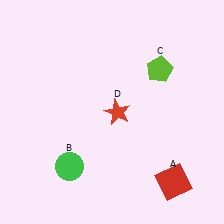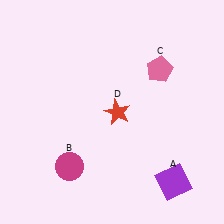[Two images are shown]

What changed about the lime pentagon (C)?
In Image 1, C is lime. In Image 2, it changed to pink.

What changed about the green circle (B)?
In Image 1, B is green. In Image 2, it changed to magenta.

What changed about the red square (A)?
In Image 1, A is red. In Image 2, it changed to purple.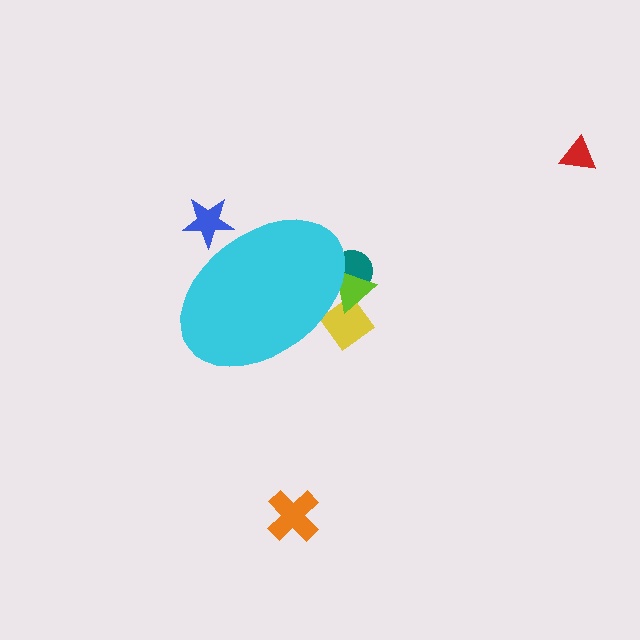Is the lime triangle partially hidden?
Yes, the lime triangle is partially hidden behind the cyan ellipse.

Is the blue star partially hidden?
Yes, the blue star is partially hidden behind the cyan ellipse.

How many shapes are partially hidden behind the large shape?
4 shapes are partially hidden.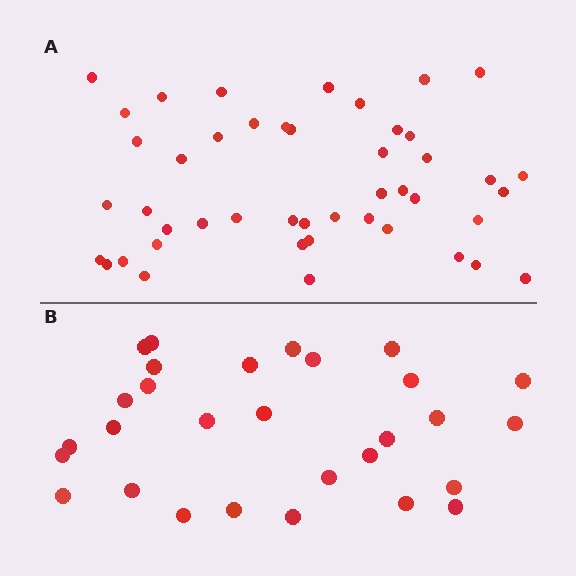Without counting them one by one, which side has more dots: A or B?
Region A (the top region) has more dots.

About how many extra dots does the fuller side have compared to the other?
Region A has approximately 15 more dots than region B.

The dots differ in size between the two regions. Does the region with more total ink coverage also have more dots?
No. Region B has more total ink coverage because its dots are larger, but region A actually contains more individual dots. Total area can be misleading — the number of items is what matters here.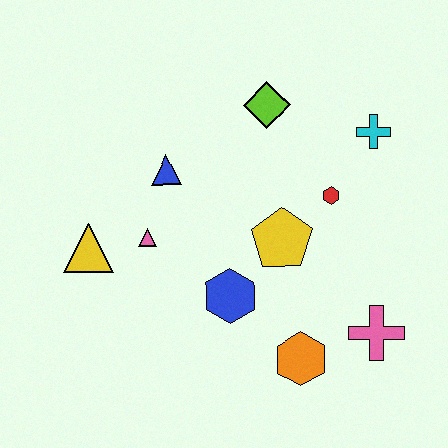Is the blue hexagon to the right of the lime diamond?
No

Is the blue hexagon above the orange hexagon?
Yes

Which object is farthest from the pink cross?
The yellow triangle is farthest from the pink cross.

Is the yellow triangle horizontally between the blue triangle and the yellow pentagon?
No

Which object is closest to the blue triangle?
The pink triangle is closest to the blue triangle.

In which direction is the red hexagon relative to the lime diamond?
The red hexagon is below the lime diamond.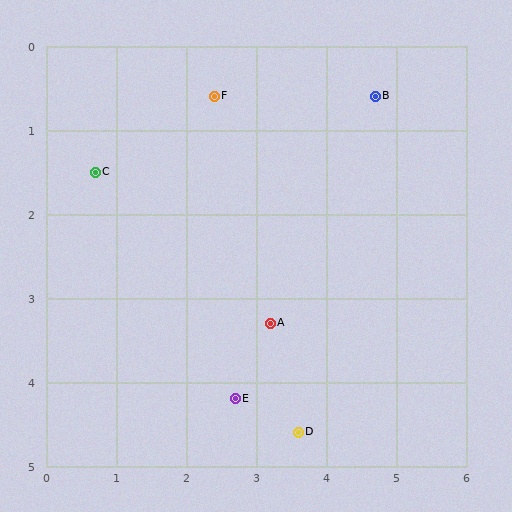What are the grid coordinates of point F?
Point F is at approximately (2.4, 0.6).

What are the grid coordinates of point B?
Point B is at approximately (4.7, 0.6).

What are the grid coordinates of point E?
Point E is at approximately (2.7, 4.2).